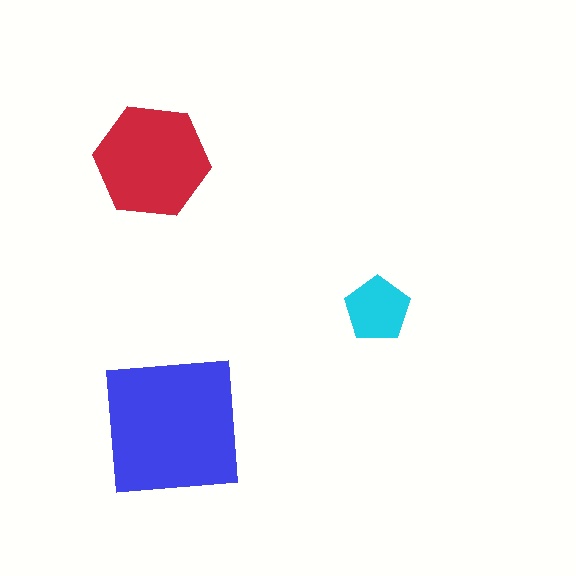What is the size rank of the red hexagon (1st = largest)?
2nd.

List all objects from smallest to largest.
The cyan pentagon, the red hexagon, the blue square.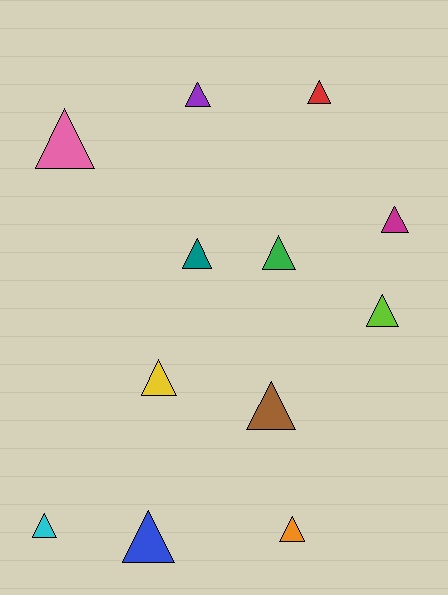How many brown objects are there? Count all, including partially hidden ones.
There is 1 brown object.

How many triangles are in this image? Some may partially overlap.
There are 12 triangles.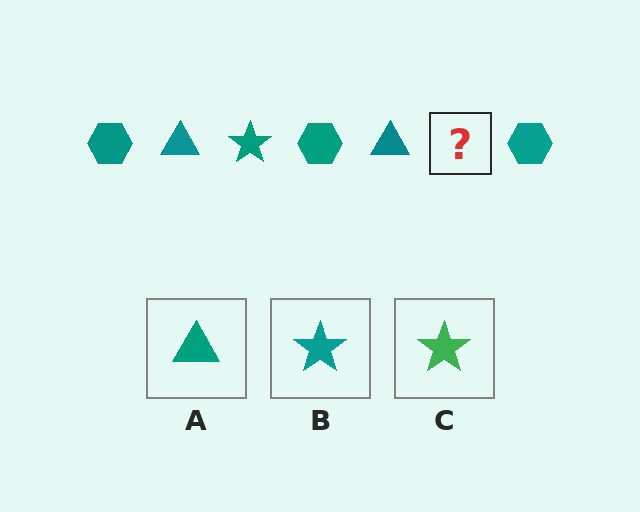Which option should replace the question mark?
Option B.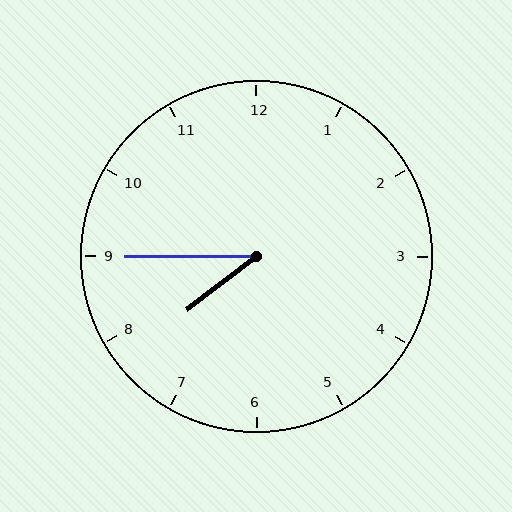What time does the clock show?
7:45.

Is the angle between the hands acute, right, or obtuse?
It is acute.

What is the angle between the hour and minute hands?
Approximately 38 degrees.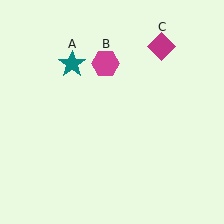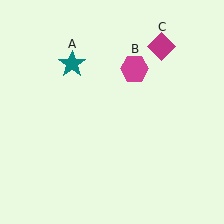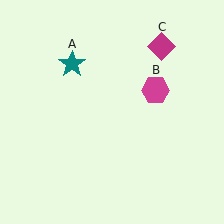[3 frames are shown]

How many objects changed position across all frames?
1 object changed position: magenta hexagon (object B).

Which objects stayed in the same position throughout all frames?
Teal star (object A) and magenta diamond (object C) remained stationary.